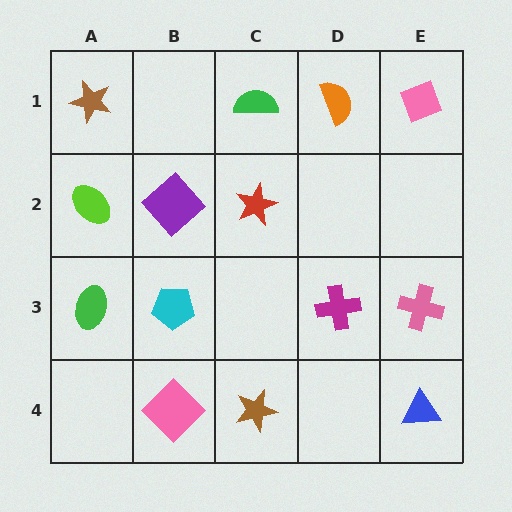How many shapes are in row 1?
4 shapes.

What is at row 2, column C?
A red star.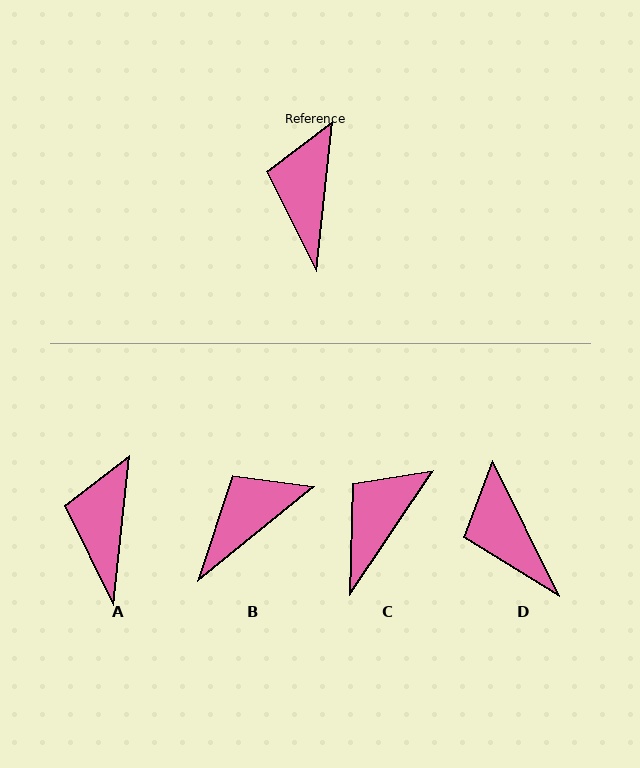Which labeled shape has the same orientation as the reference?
A.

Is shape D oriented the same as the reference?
No, it is off by about 33 degrees.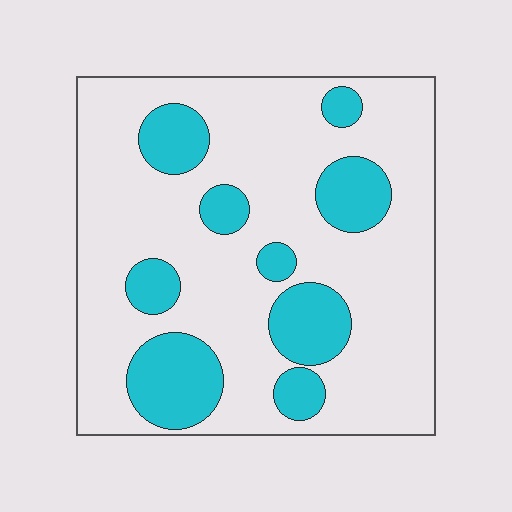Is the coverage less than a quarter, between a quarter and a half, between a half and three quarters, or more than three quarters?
Less than a quarter.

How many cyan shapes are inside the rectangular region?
9.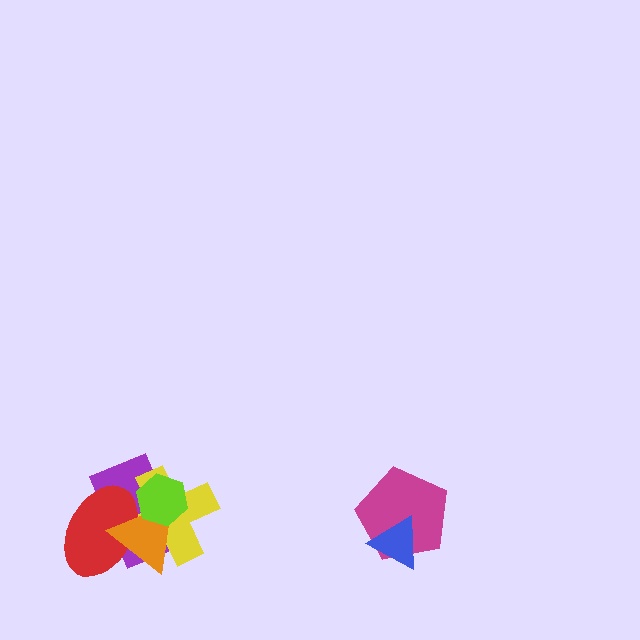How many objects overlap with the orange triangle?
4 objects overlap with the orange triangle.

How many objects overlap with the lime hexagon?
3 objects overlap with the lime hexagon.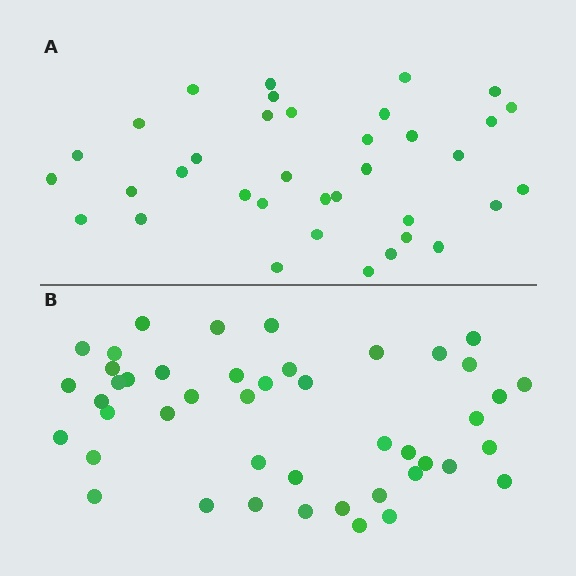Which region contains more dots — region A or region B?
Region B (the bottom region) has more dots.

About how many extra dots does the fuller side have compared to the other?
Region B has roughly 8 or so more dots than region A.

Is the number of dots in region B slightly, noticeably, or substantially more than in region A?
Region B has noticeably more, but not dramatically so. The ratio is roughly 1.2 to 1.